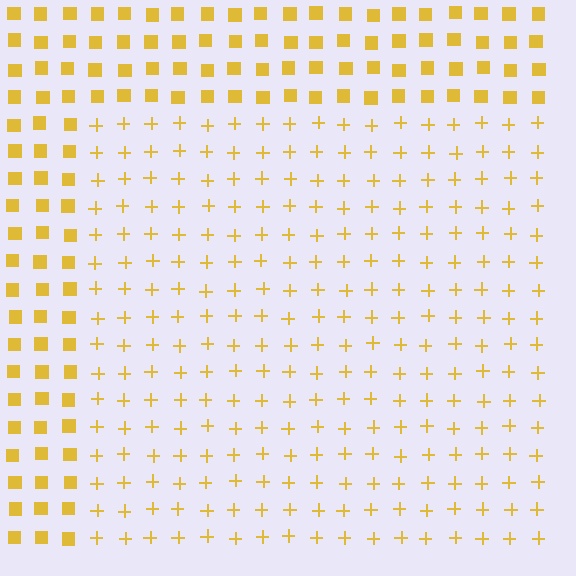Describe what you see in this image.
The image is filled with small yellow elements arranged in a uniform grid. A rectangle-shaped region contains plus signs, while the surrounding area contains squares. The boundary is defined purely by the change in element shape.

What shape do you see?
I see a rectangle.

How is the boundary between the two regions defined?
The boundary is defined by a change in element shape: plus signs inside vs. squares outside. All elements share the same color and spacing.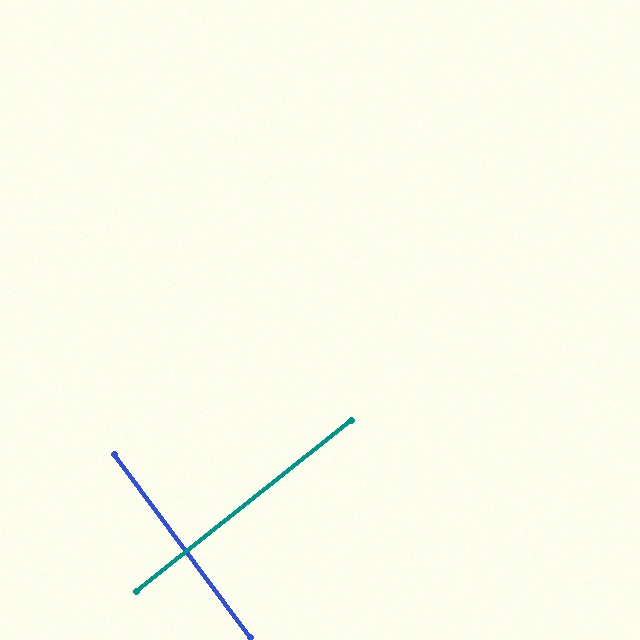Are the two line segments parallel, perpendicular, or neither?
Perpendicular — they meet at approximately 88°.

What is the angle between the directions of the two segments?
Approximately 88 degrees.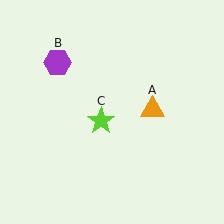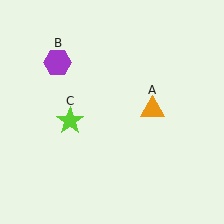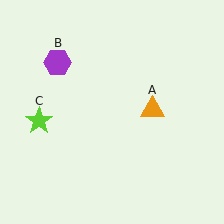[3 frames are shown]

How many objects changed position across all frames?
1 object changed position: lime star (object C).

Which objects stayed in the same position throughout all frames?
Orange triangle (object A) and purple hexagon (object B) remained stationary.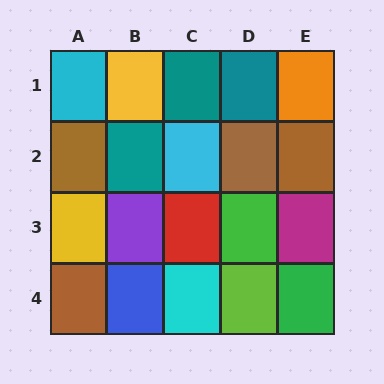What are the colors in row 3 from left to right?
Yellow, purple, red, green, magenta.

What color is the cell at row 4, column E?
Green.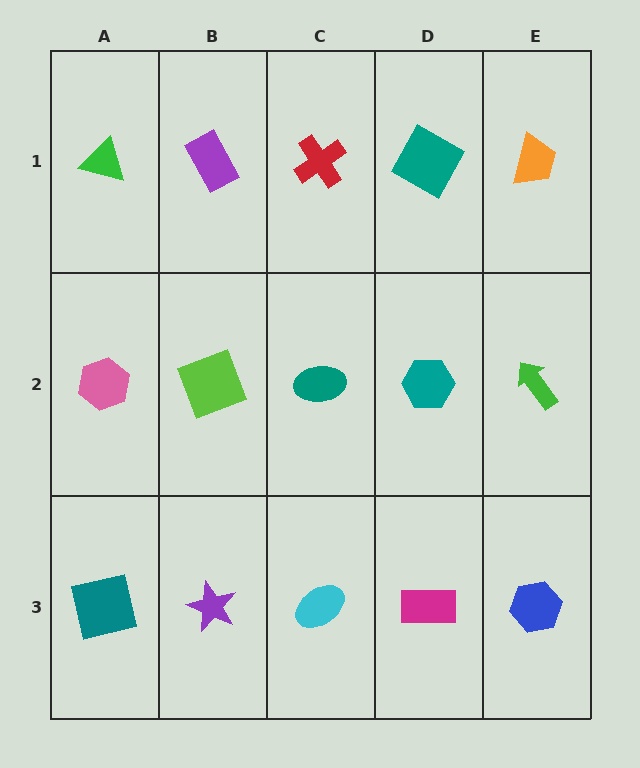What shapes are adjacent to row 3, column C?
A teal ellipse (row 2, column C), a purple star (row 3, column B), a magenta rectangle (row 3, column D).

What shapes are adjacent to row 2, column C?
A red cross (row 1, column C), a cyan ellipse (row 3, column C), a lime square (row 2, column B), a teal hexagon (row 2, column D).